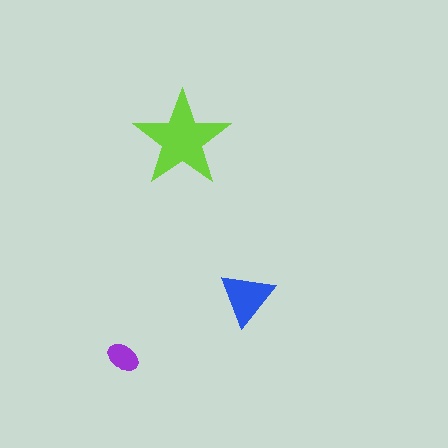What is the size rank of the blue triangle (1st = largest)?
2nd.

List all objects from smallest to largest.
The purple ellipse, the blue triangle, the lime star.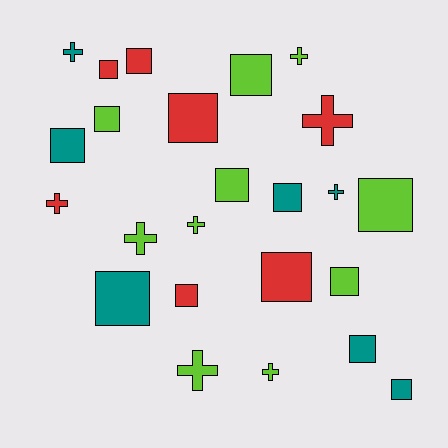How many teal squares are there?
There are 5 teal squares.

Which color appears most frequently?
Lime, with 10 objects.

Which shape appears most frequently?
Square, with 15 objects.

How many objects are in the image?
There are 24 objects.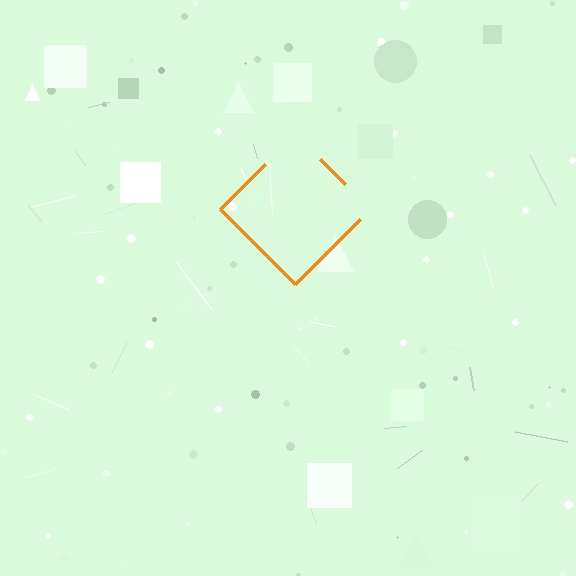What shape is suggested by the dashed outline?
The dashed outline suggests a diamond.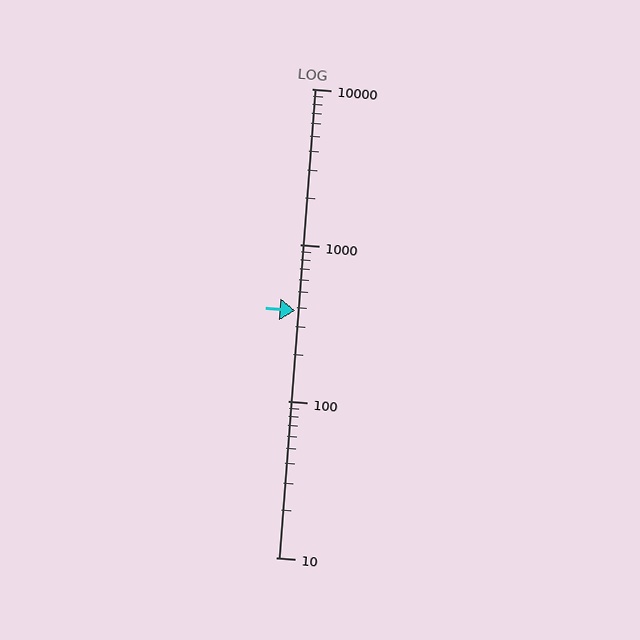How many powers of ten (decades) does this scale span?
The scale spans 3 decades, from 10 to 10000.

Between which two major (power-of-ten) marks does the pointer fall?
The pointer is between 100 and 1000.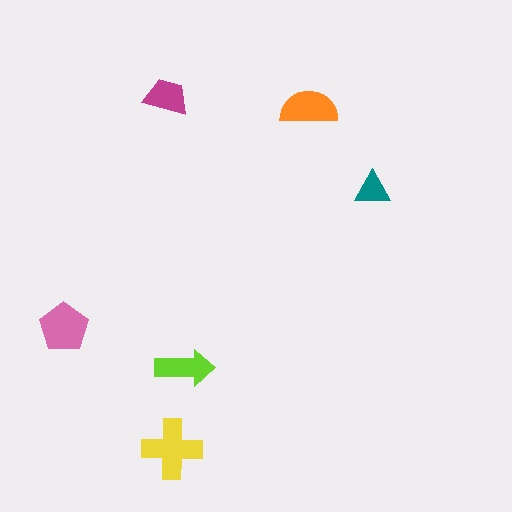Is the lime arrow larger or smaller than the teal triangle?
Larger.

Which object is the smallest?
The teal triangle.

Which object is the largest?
The yellow cross.